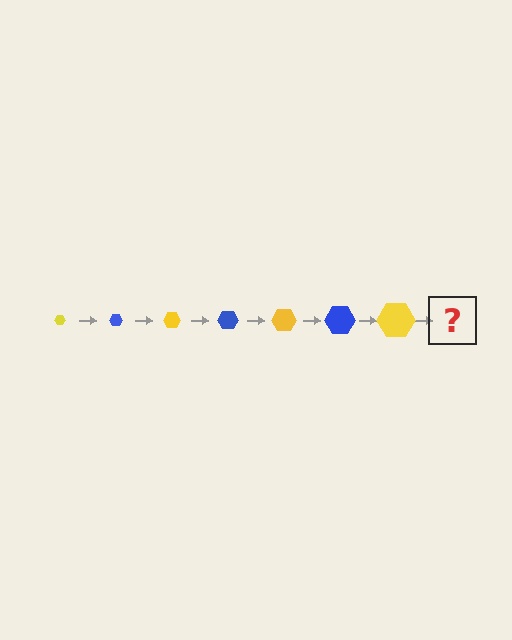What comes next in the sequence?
The next element should be a blue hexagon, larger than the previous one.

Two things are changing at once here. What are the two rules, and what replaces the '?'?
The two rules are that the hexagon grows larger each step and the color cycles through yellow and blue. The '?' should be a blue hexagon, larger than the previous one.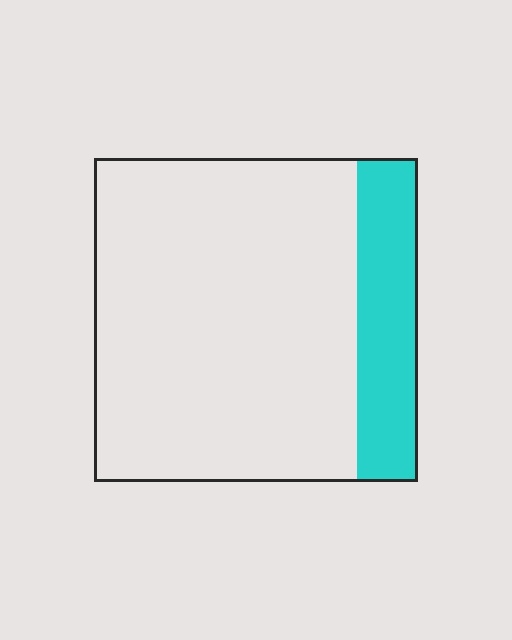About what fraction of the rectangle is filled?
About one fifth (1/5).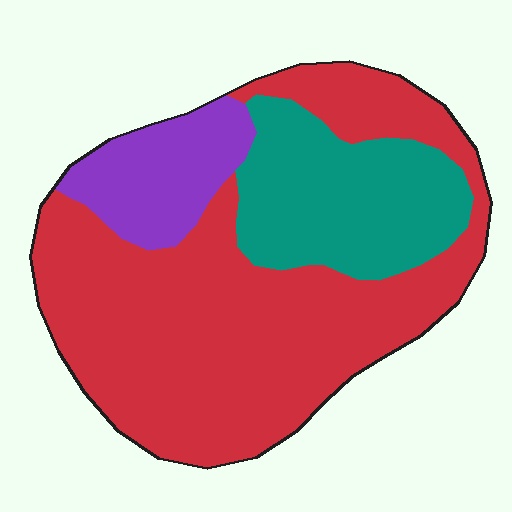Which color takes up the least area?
Purple, at roughly 15%.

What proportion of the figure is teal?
Teal covers 24% of the figure.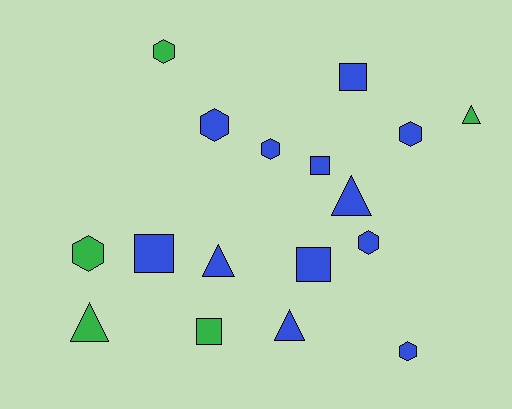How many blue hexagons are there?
There are 5 blue hexagons.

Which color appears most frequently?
Blue, with 12 objects.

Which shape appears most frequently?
Hexagon, with 7 objects.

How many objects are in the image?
There are 17 objects.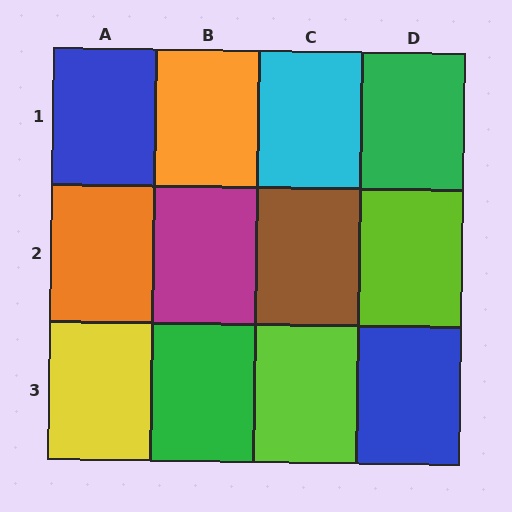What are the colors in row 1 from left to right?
Blue, orange, cyan, green.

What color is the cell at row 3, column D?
Blue.